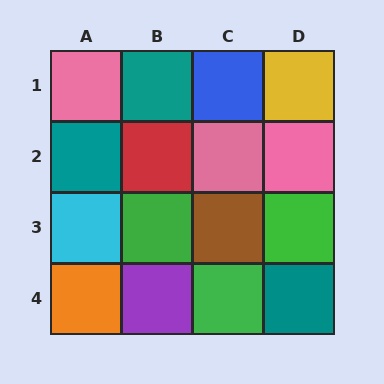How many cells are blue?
1 cell is blue.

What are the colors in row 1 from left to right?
Pink, teal, blue, yellow.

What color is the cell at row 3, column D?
Green.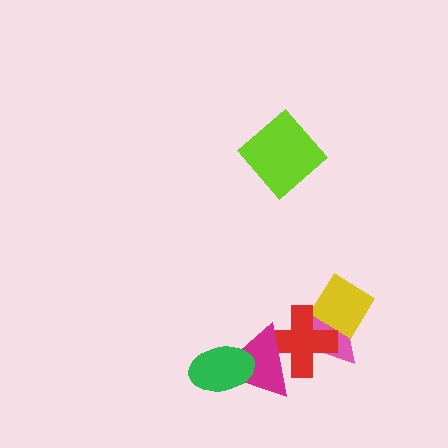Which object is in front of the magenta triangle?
The green ellipse is in front of the magenta triangle.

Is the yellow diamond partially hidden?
Yes, it is partially covered by another shape.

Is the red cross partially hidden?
Yes, it is partially covered by another shape.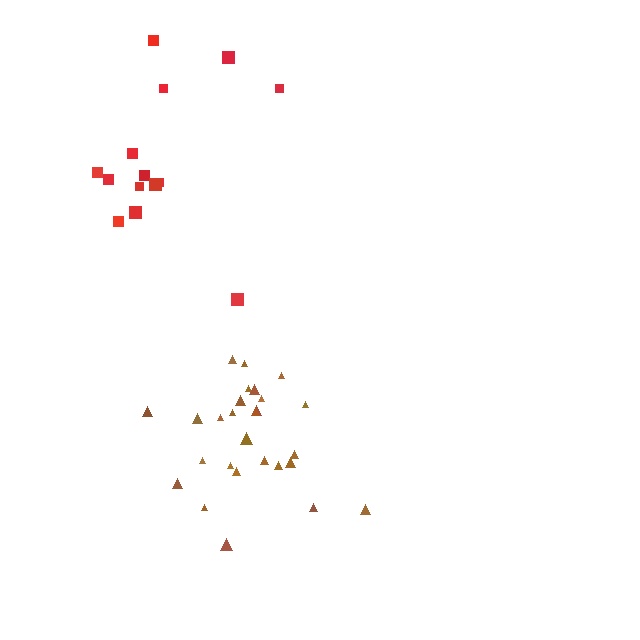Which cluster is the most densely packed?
Brown.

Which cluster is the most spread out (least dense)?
Red.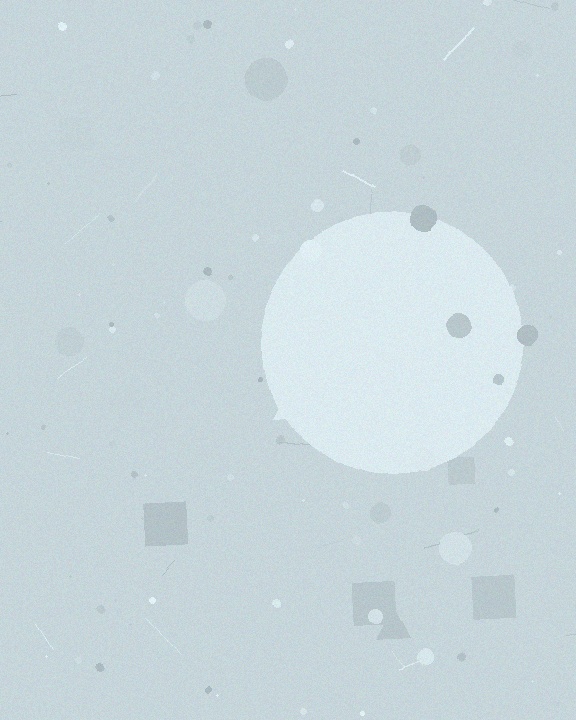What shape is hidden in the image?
A circle is hidden in the image.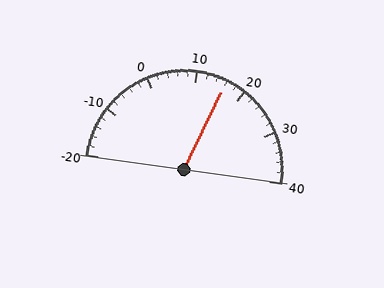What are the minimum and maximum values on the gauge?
The gauge ranges from -20 to 40.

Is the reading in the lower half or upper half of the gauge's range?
The reading is in the upper half of the range (-20 to 40).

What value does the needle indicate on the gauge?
The needle indicates approximately 16.